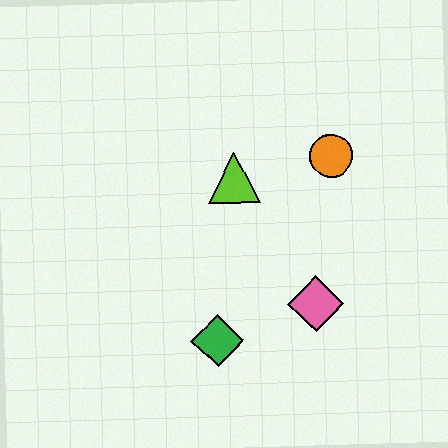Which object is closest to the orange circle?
The lime triangle is closest to the orange circle.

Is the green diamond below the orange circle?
Yes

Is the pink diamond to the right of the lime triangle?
Yes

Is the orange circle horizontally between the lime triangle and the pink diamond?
No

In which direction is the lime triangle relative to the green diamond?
The lime triangle is above the green diamond.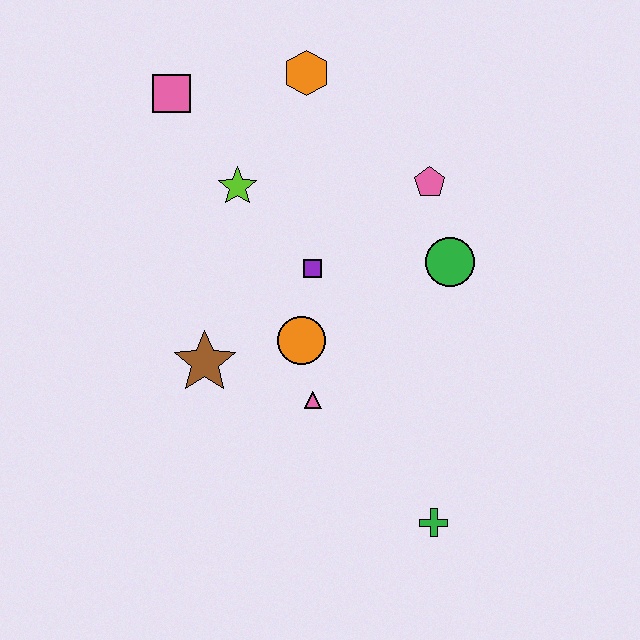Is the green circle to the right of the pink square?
Yes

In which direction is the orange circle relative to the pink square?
The orange circle is below the pink square.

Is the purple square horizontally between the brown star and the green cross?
Yes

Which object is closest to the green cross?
The pink triangle is closest to the green cross.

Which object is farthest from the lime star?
The green cross is farthest from the lime star.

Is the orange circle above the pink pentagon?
No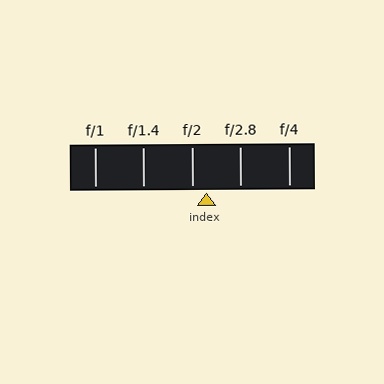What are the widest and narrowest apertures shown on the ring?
The widest aperture shown is f/1 and the narrowest is f/4.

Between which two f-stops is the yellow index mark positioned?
The index mark is between f/2 and f/2.8.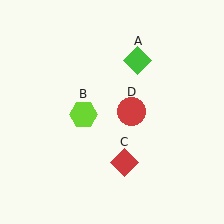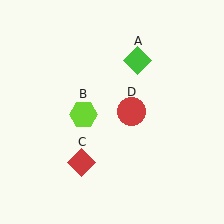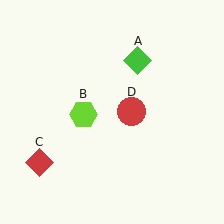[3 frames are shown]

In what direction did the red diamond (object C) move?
The red diamond (object C) moved left.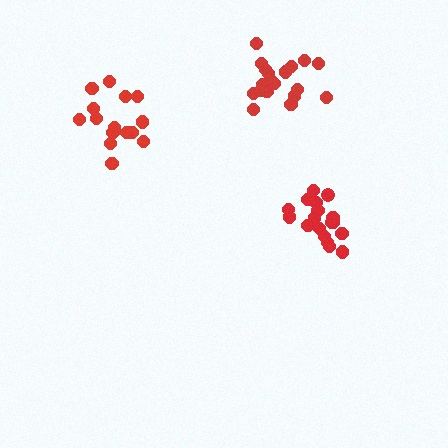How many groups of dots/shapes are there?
There are 3 groups.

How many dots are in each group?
Group 1: 19 dots, Group 2: 15 dots, Group 3: 19 dots (53 total).